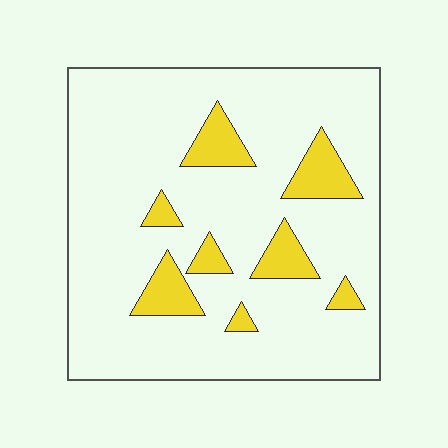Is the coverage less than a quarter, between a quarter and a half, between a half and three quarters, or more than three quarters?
Less than a quarter.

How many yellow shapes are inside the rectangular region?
8.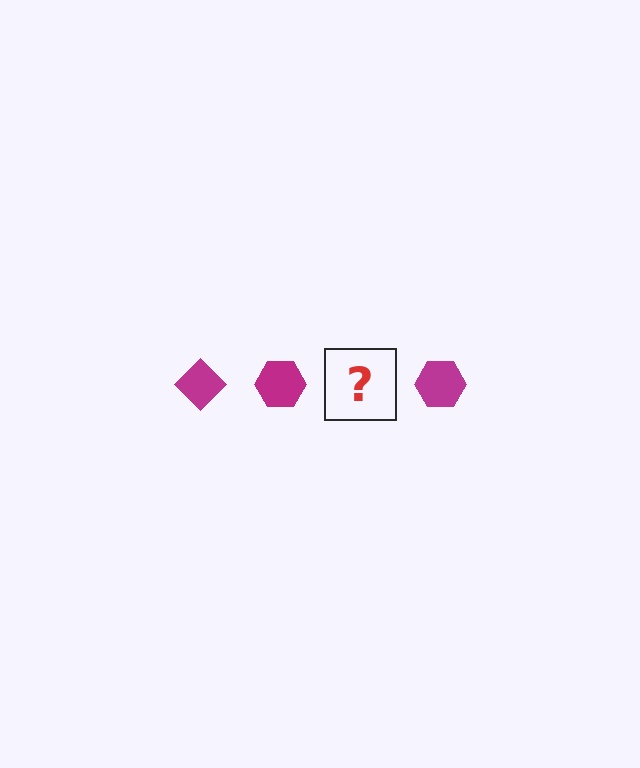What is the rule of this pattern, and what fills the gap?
The rule is that the pattern cycles through diamond, hexagon shapes in magenta. The gap should be filled with a magenta diamond.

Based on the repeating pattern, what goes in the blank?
The blank should be a magenta diamond.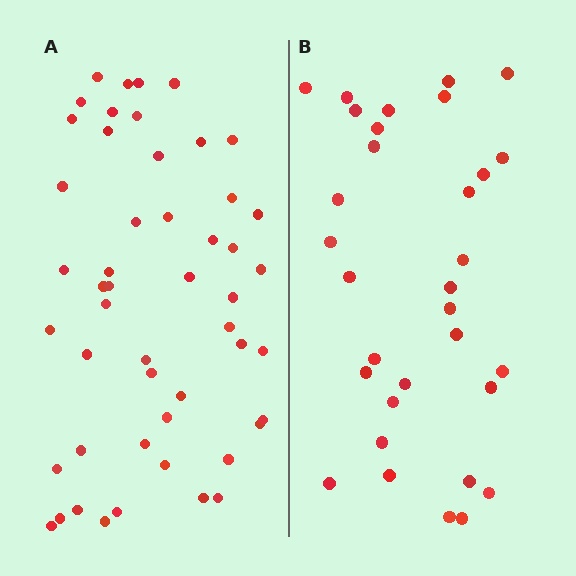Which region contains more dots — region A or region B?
Region A (the left region) has more dots.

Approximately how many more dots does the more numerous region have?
Region A has approximately 20 more dots than region B.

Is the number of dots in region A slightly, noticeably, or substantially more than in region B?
Region A has substantially more. The ratio is roughly 1.6 to 1.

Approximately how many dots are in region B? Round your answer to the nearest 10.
About 30 dots. (The exact count is 32, which rounds to 30.)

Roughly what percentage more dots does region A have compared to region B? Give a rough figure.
About 55% more.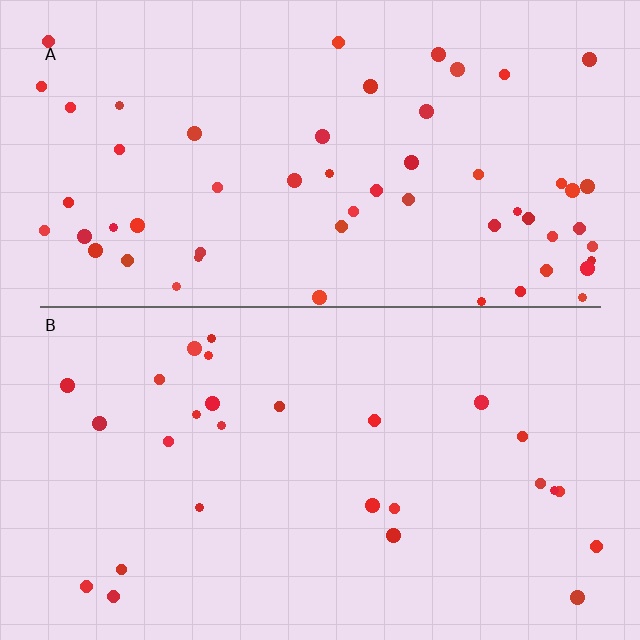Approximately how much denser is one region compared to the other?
Approximately 2.1× — region A over region B.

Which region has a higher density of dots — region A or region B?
A (the top).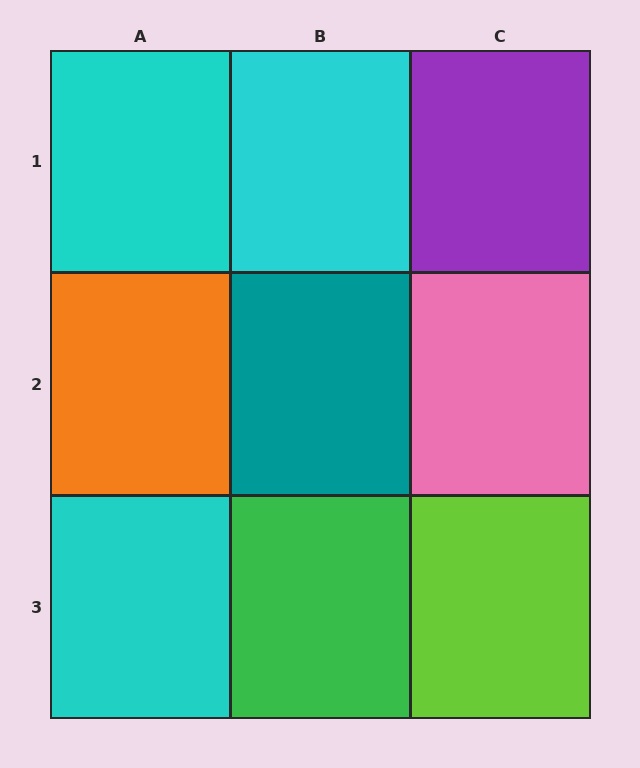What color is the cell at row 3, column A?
Cyan.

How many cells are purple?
1 cell is purple.